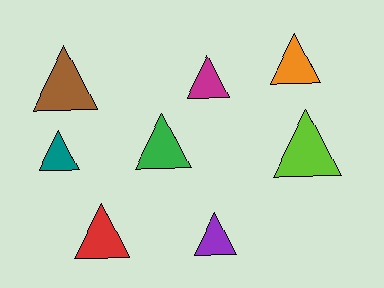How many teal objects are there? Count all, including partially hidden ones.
There is 1 teal object.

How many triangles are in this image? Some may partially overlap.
There are 8 triangles.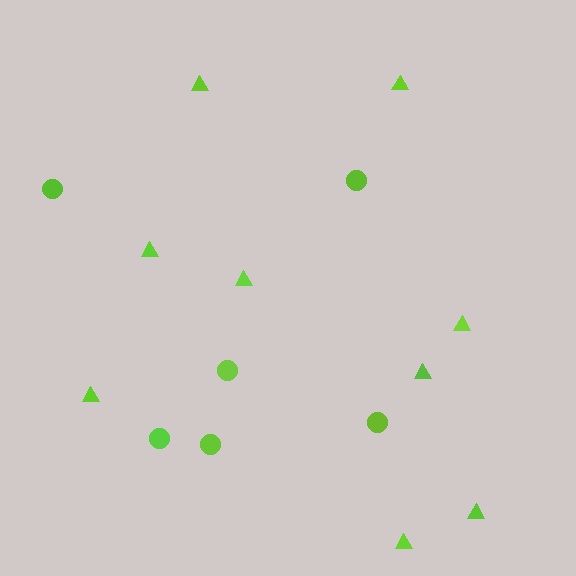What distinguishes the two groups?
There are 2 groups: one group of circles (6) and one group of triangles (9).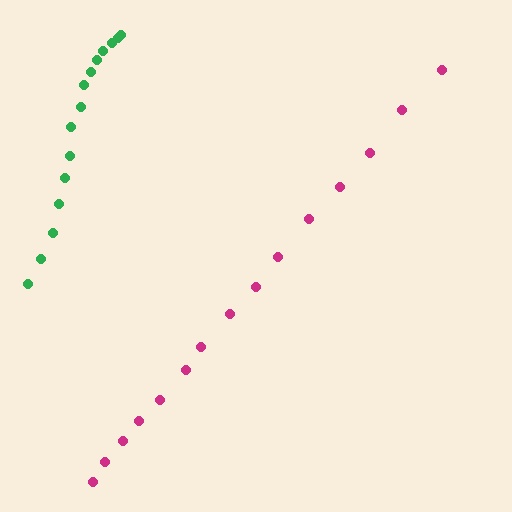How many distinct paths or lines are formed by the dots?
There are 2 distinct paths.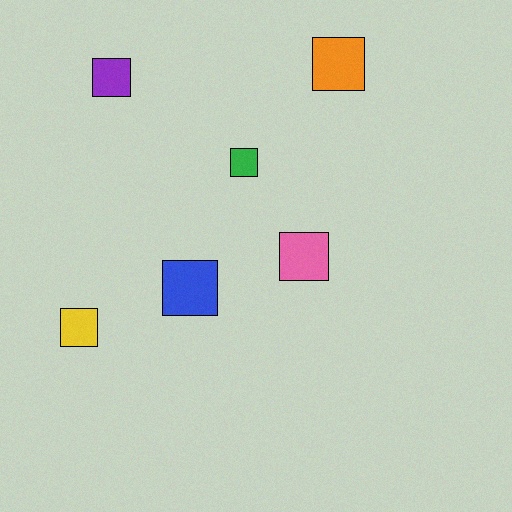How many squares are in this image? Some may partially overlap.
There are 6 squares.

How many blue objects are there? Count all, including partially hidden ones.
There is 1 blue object.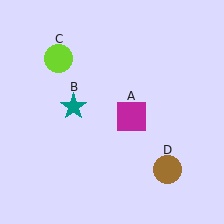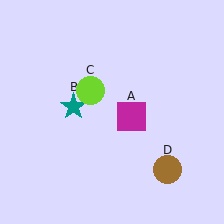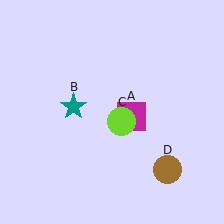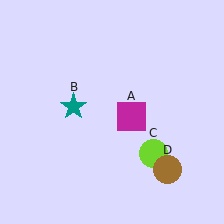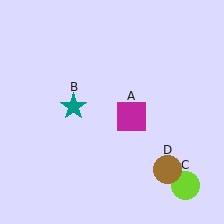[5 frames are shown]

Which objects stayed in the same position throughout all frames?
Magenta square (object A) and teal star (object B) and brown circle (object D) remained stationary.